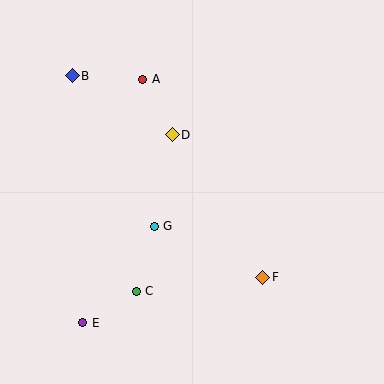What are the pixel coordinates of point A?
Point A is at (143, 79).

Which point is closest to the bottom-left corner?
Point E is closest to the bottom-left corner.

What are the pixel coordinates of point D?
Point D is at (172, 135).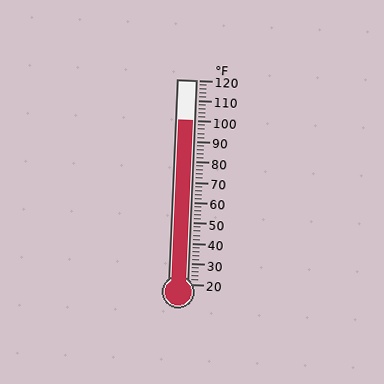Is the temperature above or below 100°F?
The temperature is at 100°F.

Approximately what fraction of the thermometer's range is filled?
The thermometer is filled to approximately 80% of its range.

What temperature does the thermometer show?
The thermometer shows approximately 100°F.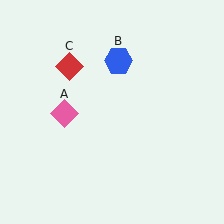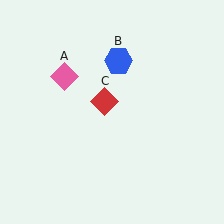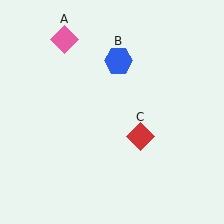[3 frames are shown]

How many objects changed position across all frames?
2 objects changed position: pink diamond (object A), red diamond (object C).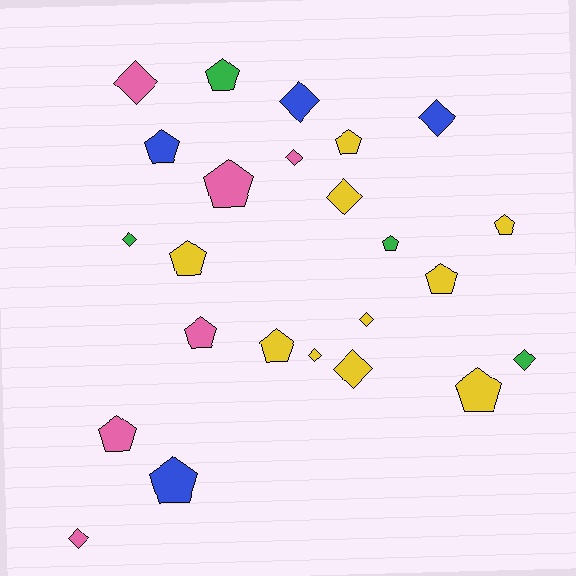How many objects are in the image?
There are 24 objects.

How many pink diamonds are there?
There are 3 pink diamonds.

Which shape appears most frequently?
Pentagon, with 13 objects.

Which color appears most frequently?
Yellow, with 10 objects.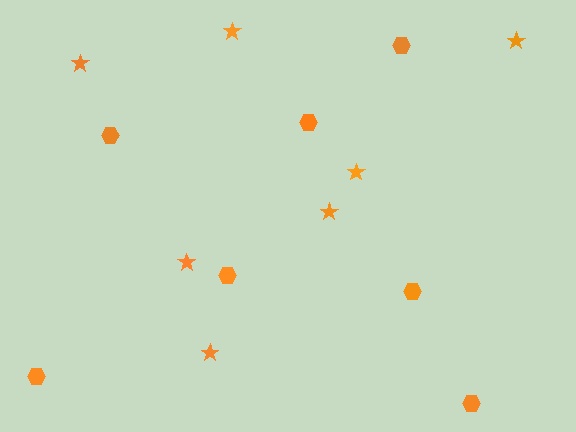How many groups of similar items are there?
There are 2 groups: one group of hexagons (7) and one group of stars (7).